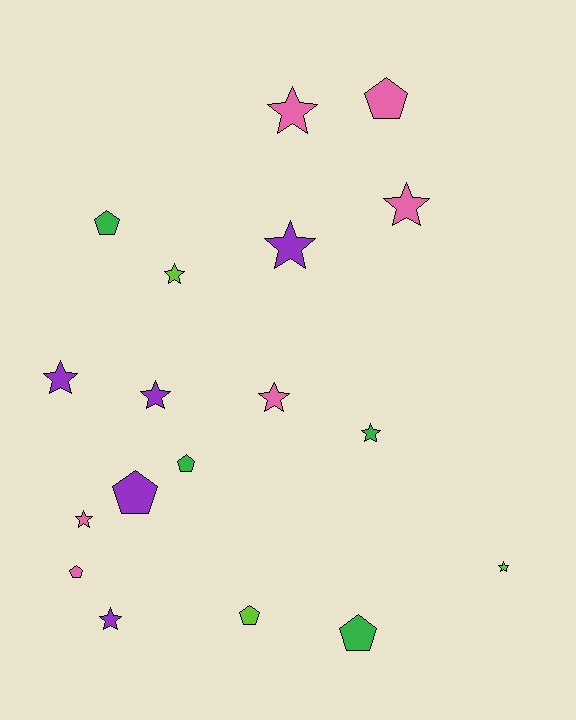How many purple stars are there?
There are 4 purple stars.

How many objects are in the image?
There are 18 objects.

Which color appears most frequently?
Pink, with 6 objects.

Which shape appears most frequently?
Star, with 11 objects.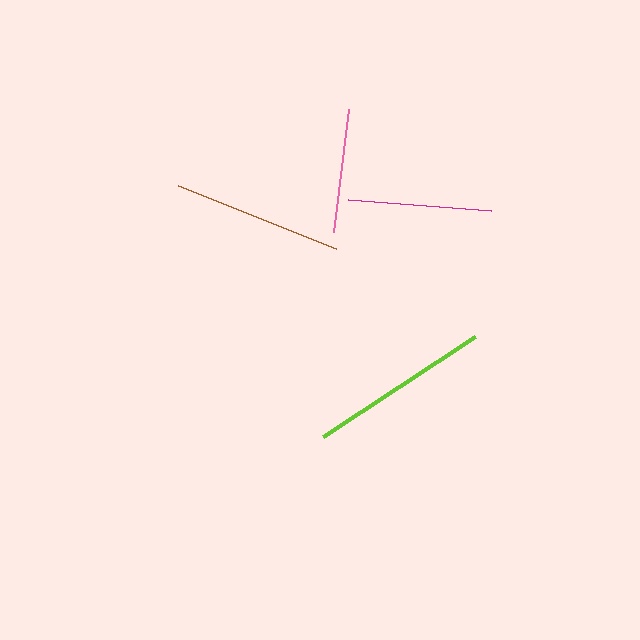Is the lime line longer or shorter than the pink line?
The lime line is longer than the pink line.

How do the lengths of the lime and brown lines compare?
The lime and brown lines are approximately the same length.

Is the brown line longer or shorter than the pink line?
The brown line is longer than the pink line.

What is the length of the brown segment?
The brown segment is approximately 170 pixels long.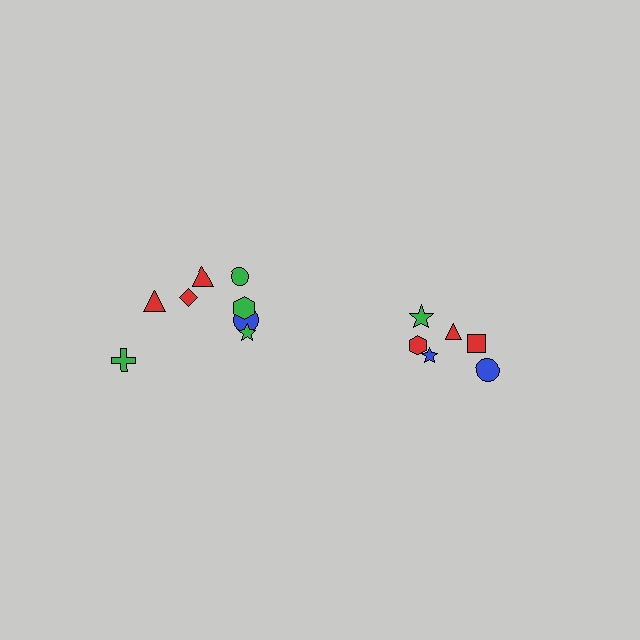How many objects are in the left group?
There are 8 objects.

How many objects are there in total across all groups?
There are 14 objects.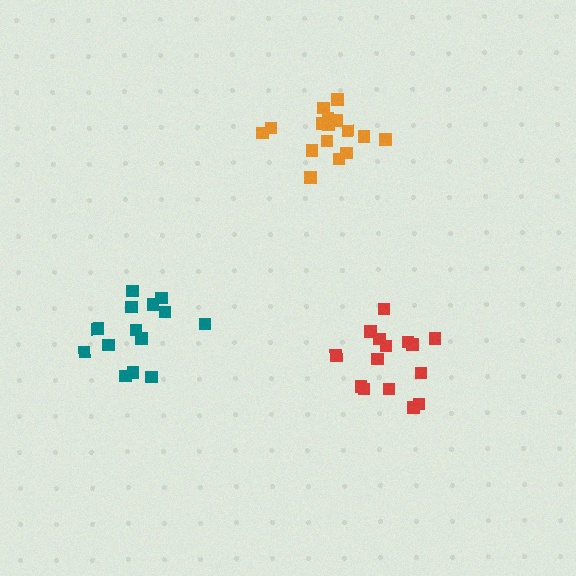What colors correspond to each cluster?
The clusters are colored: orange, red, teal.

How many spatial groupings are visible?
There are 3 spatial groupings.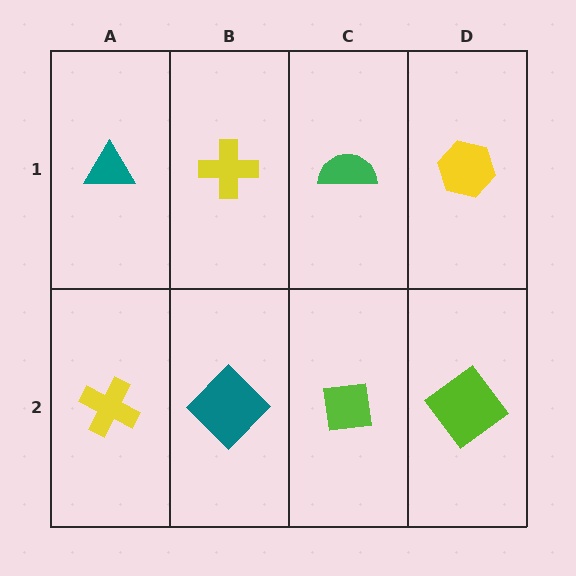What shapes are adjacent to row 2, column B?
A yellow cross (row 1, column B), a yellow cross (row 2, column A), a lime square (row 2, column C).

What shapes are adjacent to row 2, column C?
A green semicircle (row 1, column C), a teal diamond (row 2, column B), a lime diamond (row 2, column D).